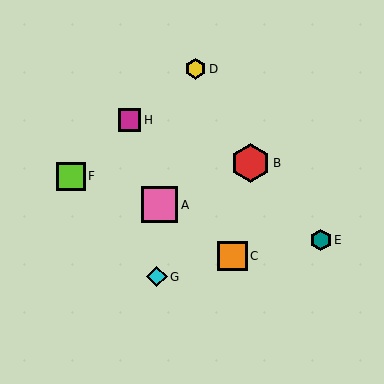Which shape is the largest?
The red hexagon (labeled B) is the largest.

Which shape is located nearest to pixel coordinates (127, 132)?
The magenta square (labeled H) at (130, 120) is nearest to that location.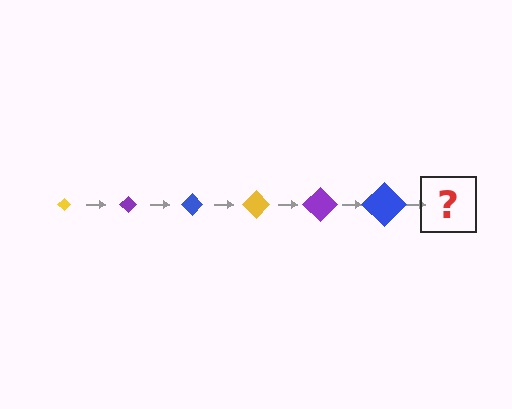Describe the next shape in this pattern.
It should be a yellow diamond, larger than the previous one.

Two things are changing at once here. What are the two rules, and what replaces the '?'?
The two rules are that the diamond grows larger each step and the color cycles through yellow, purple, and blue. The '?' should be a yellow diamond, larger than the previous one.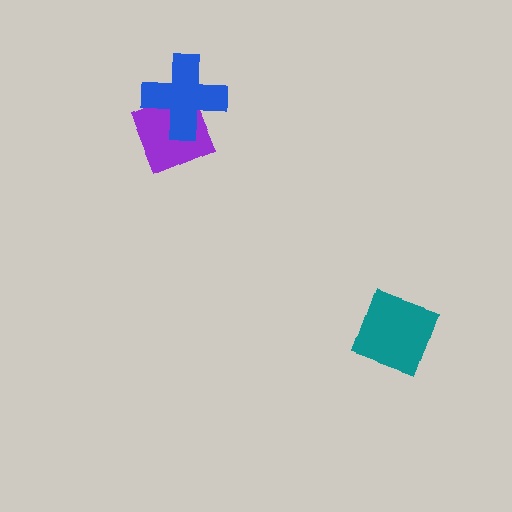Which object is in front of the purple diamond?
The blue cross is in front of the purple diamond.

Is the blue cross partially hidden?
No, no other shape covers it.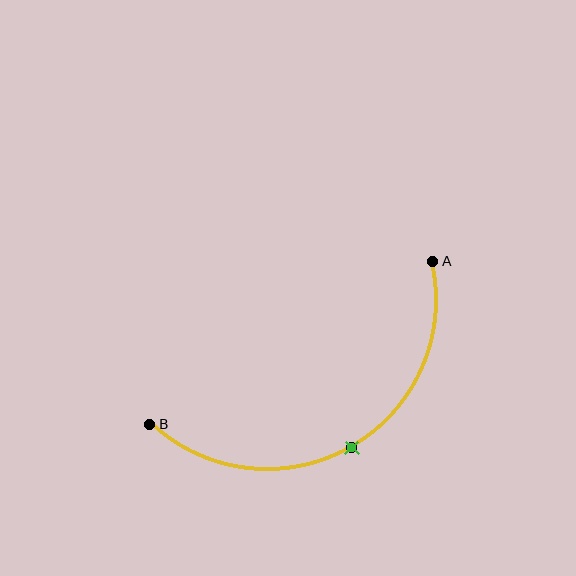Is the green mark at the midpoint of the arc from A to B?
Yes. The green mark lies on the arc at equal arc-length from both A and B — it is the arc midpoint.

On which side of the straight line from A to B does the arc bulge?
The arc bulges below the straight line connecting A and B.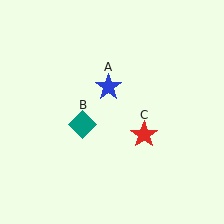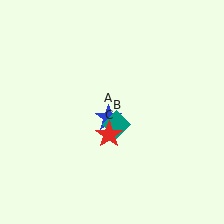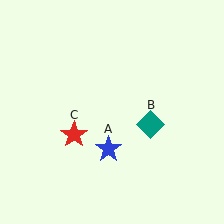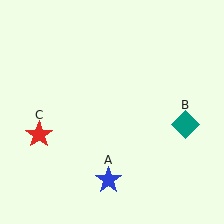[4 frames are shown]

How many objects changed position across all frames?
3 objects changed position: blue star (object A), teal diamond (object B), red star (object C).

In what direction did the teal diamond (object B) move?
The teal diamond (object B) moved right.